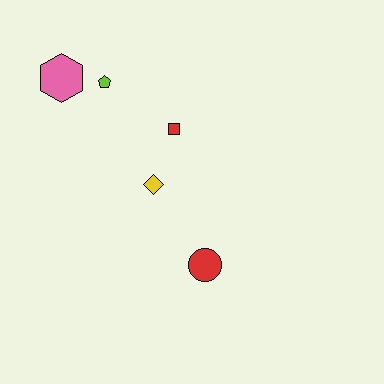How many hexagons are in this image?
There is 1 hexagon.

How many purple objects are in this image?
There are no purple objects.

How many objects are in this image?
There are 5 objects.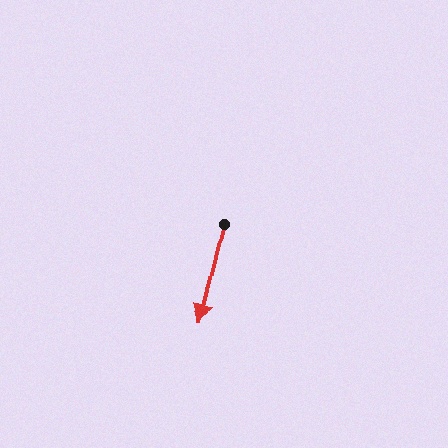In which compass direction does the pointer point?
South.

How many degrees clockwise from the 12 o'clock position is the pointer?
Approximately 193 degrees.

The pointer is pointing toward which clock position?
Roughly 6 o'clock.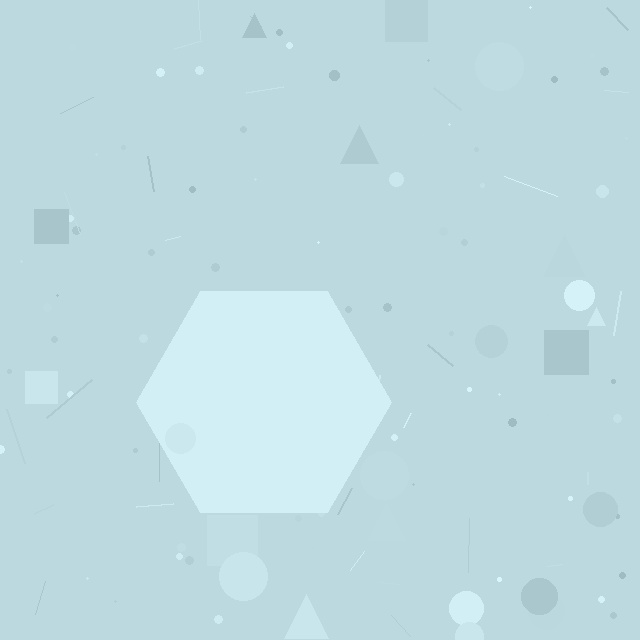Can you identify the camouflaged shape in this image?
The camouflaged shape is a hexagon.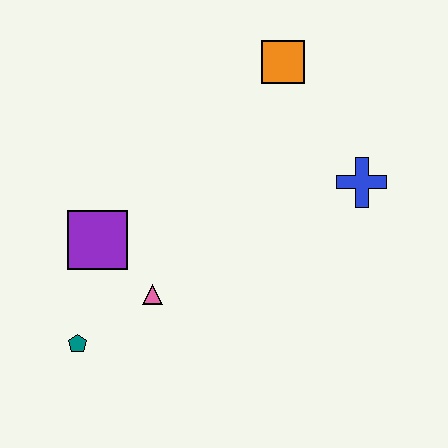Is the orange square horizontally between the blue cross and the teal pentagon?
Yes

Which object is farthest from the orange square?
The teal pentagon is farthest from the orange square.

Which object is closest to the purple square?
The pink triangle is closest to the purple square.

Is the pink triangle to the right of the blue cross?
No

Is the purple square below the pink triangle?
No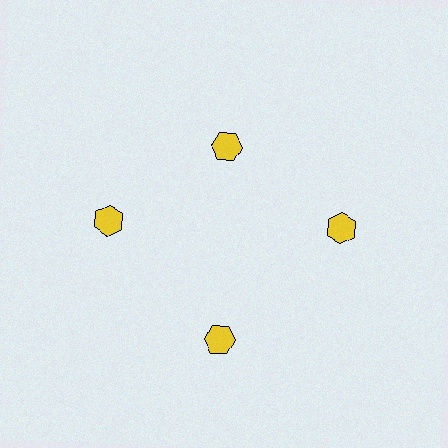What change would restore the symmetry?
The symmetry would be restored by moving it outward, back onto the ring so that all 4 hexagons sit at equal angles and equal distance from the center.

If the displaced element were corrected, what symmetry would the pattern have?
It would have 4-fold rotational symmetry — the pattern would map onto itself every 90 degrees.